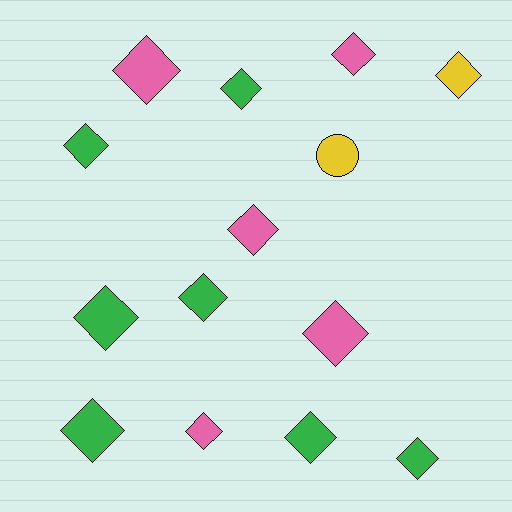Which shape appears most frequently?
Diamond, with 13 objects.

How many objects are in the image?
There are 14 objects.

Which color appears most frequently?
Green, with 7 objects.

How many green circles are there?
There are no green circles.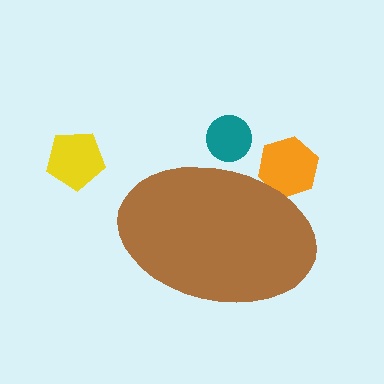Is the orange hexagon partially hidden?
Yes, the orange hexagon is partially hidden behind the brown ellipse.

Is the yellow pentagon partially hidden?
No, the yellow pentagon is fully visible.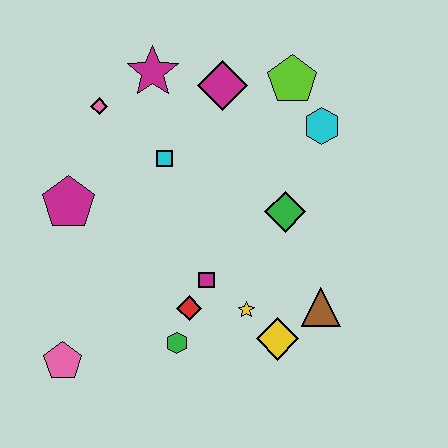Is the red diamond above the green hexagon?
Yes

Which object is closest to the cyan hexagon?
The lime pentagon is closest to the cyan hexagon.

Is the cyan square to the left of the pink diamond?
No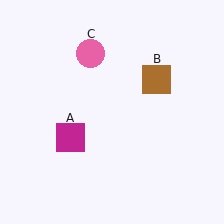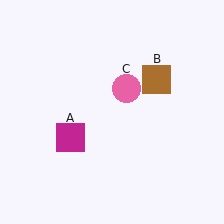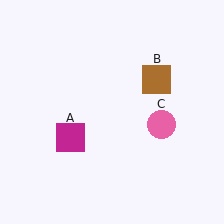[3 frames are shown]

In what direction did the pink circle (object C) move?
The pink circle (object C) moved down and to the right.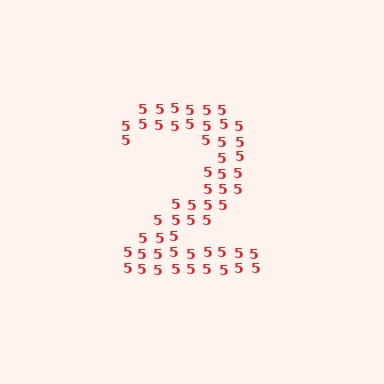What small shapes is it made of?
It is made of small digit 5's.